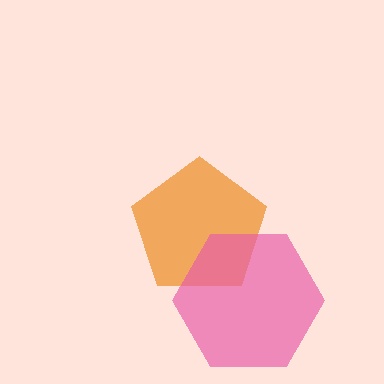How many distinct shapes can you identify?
There are 2 distinct shapes: an orange pentagon, a pink hexagon.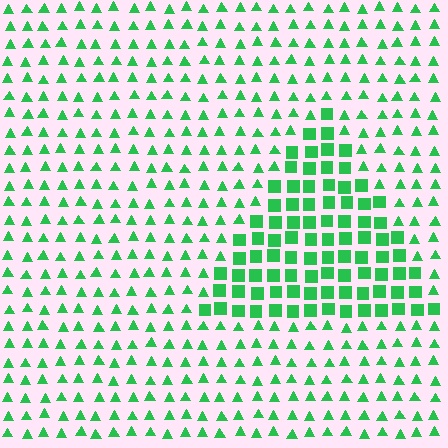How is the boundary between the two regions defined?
The boundary is defined by a change in element shape: squares inside vs. triangles outside. All elements share the same color and spacing.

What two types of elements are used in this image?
The image uses squares inside the triangle region and triangles outside it.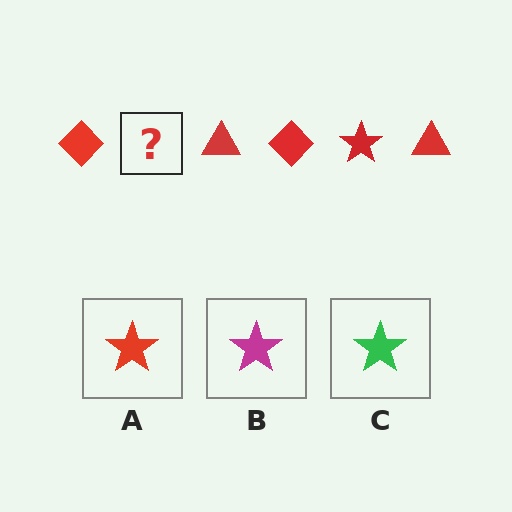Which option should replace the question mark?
Option A.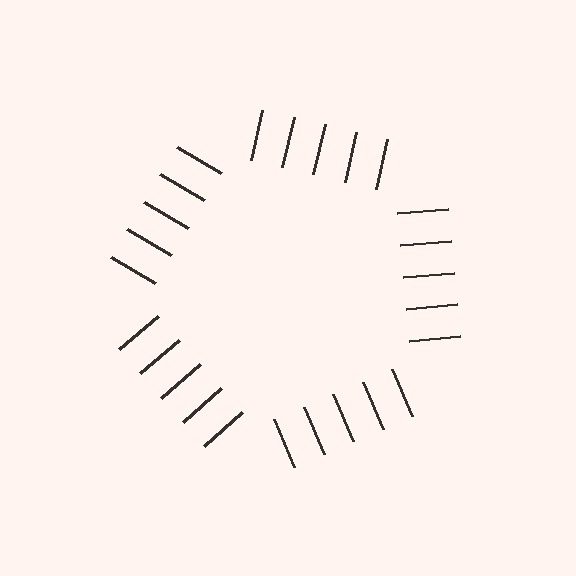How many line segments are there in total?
25 — 5 along each of the 5 edges.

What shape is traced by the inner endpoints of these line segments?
An illusory pentagon — the line segments terminate on its edges but no continuous stroke is drawn.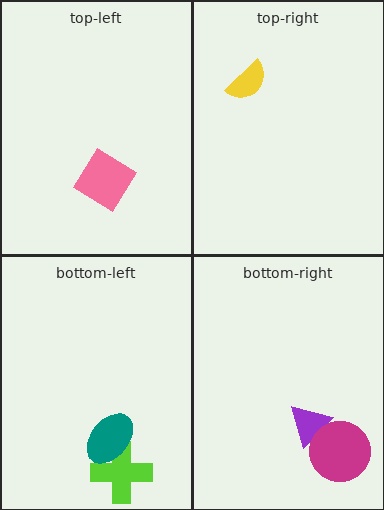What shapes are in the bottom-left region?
The lime cross, the teal ellipse.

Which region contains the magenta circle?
The bottom-right region.